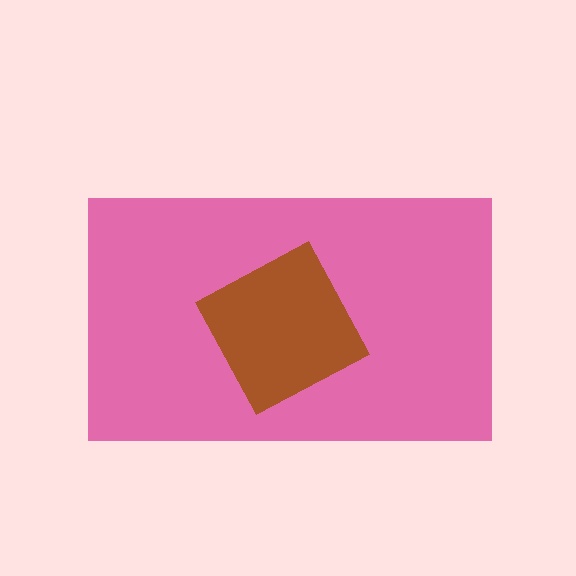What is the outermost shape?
The pink rectangle.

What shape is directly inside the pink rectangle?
The brown diamond.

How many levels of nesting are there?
2.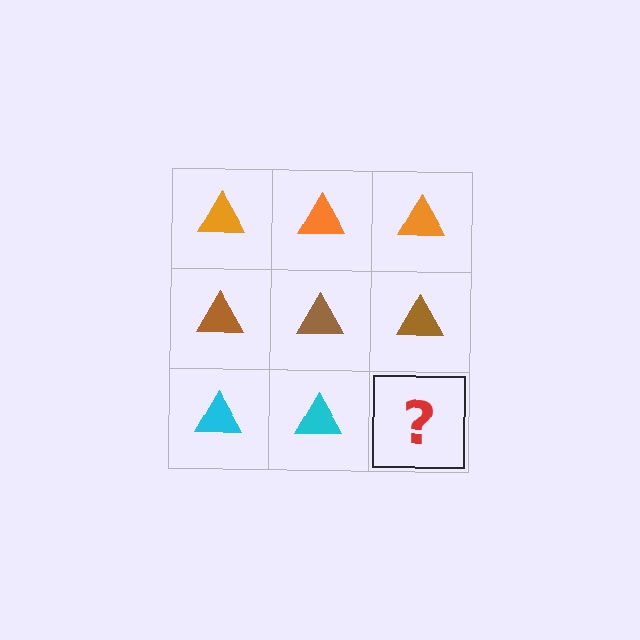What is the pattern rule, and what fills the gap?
The rule is that each row has a consistent color. The gap should be filled with a cyan triangle.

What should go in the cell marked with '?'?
The missing cell should contain a cyan triangle.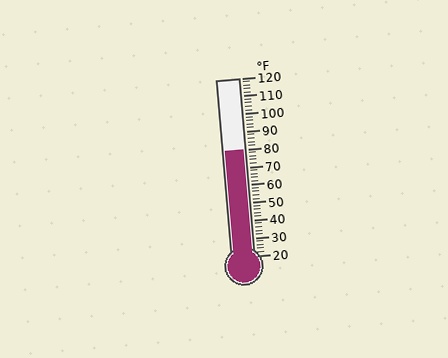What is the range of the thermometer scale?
The thermometer scale ranges from 20°F to 120°F.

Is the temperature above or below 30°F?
The temperature is above 30°F.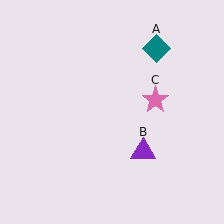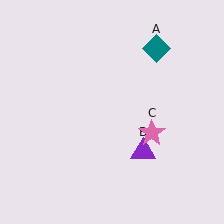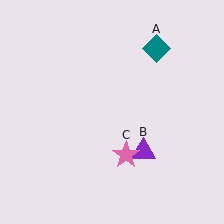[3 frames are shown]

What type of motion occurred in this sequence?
The pink star (object C) rotated clockwise around the center of the scene.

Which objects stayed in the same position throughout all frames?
Teal diamond (object A) and purple triangle (object B) remained stationary.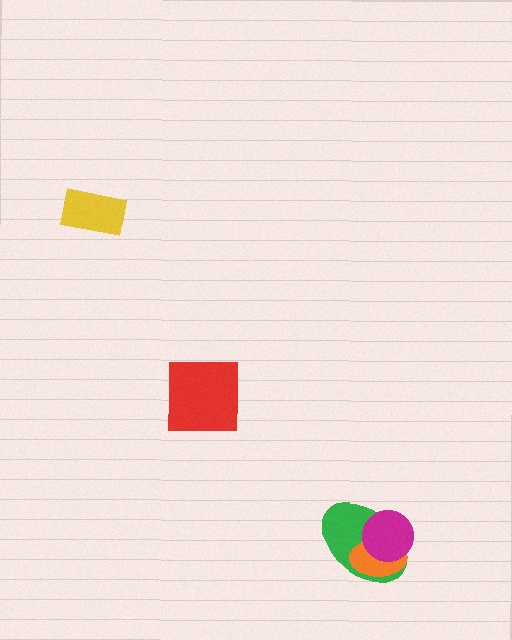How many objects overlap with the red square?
0 objects overlap with the red square.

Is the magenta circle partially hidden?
No, no other shape covers it.